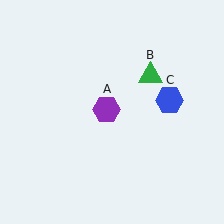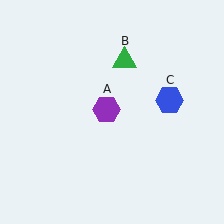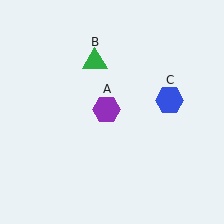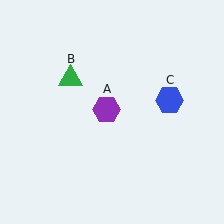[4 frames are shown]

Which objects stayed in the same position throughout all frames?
Purple hexagon (object A) and blue hexagon (object C) remained stationary.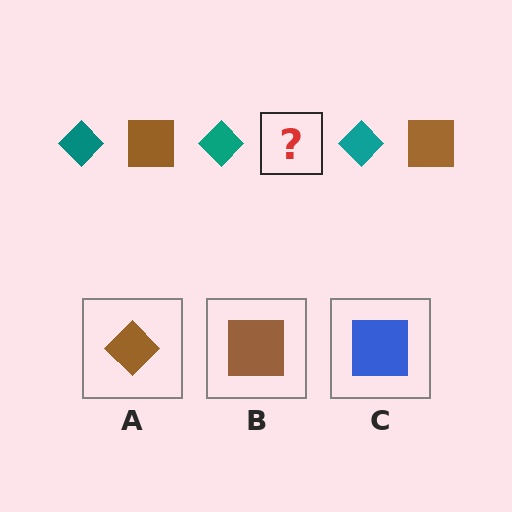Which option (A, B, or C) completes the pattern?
B.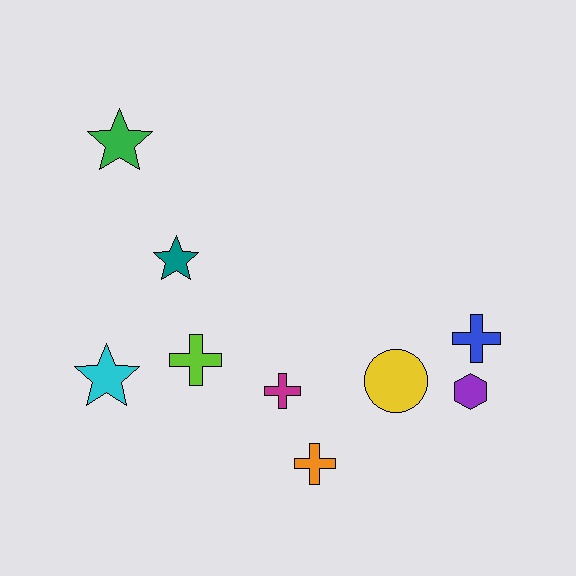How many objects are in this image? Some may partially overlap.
There are 9 objects.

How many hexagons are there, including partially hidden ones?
There is 1 hexagon.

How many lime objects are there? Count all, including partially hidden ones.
There is 1 lime object.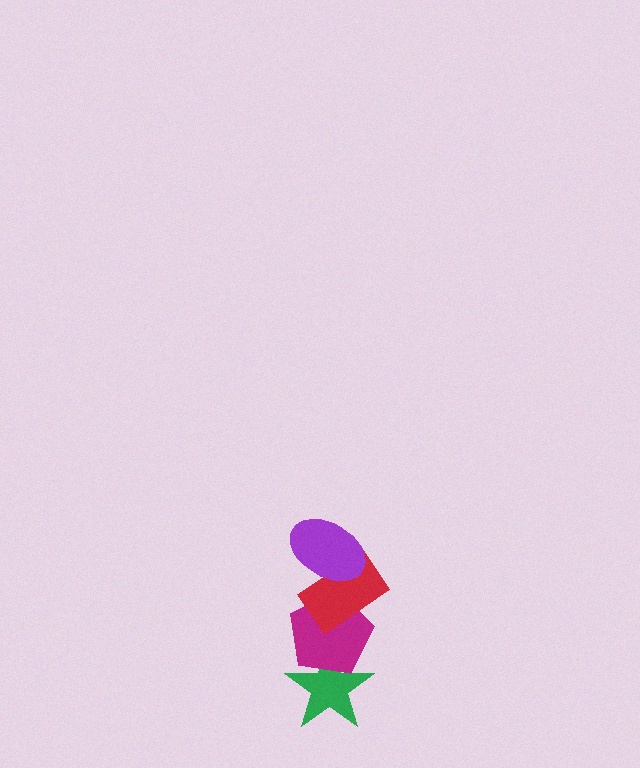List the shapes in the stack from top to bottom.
From top to bottom: the purple ellipse, the red rectangle, the magenta pentagon, the green star.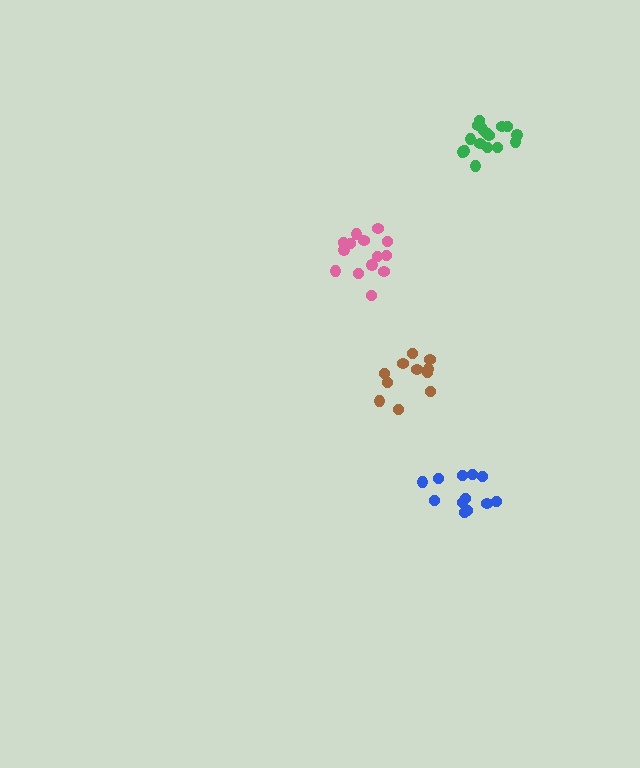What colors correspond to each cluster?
The clusters are colored: blue, green, pink, brown.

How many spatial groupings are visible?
There are 4 spatial groupings.